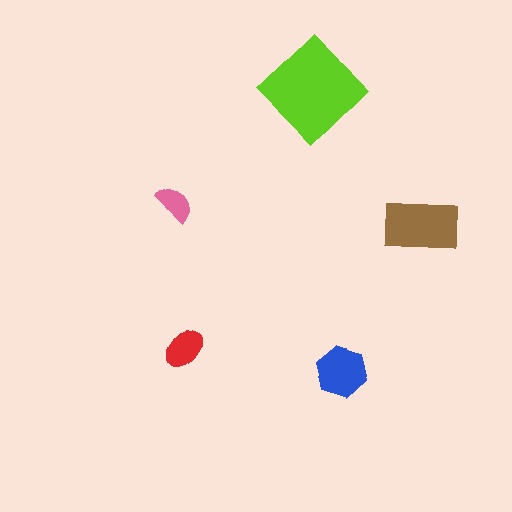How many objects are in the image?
There are 5 objects in the image.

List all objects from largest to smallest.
The lime diamond, the brown rectangle, the blue hexagon, the red ellipse, the pink semicircle.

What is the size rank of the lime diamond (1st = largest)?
1st.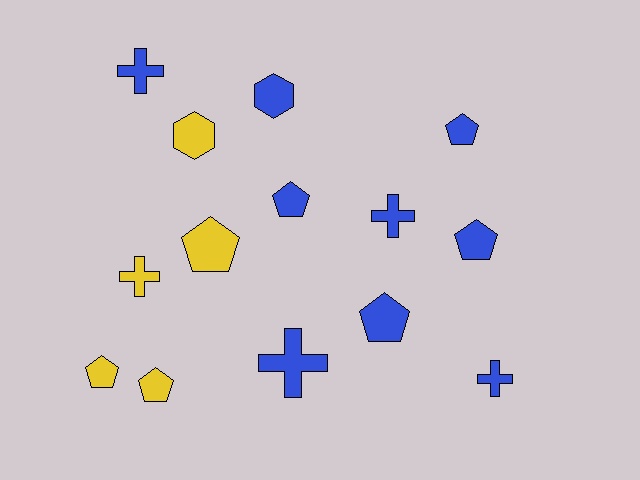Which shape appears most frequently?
Pentagon, with 7 objects.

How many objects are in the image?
There are 14 objects.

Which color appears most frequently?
Blue, with 9 objects.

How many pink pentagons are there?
There are no pink pentagons.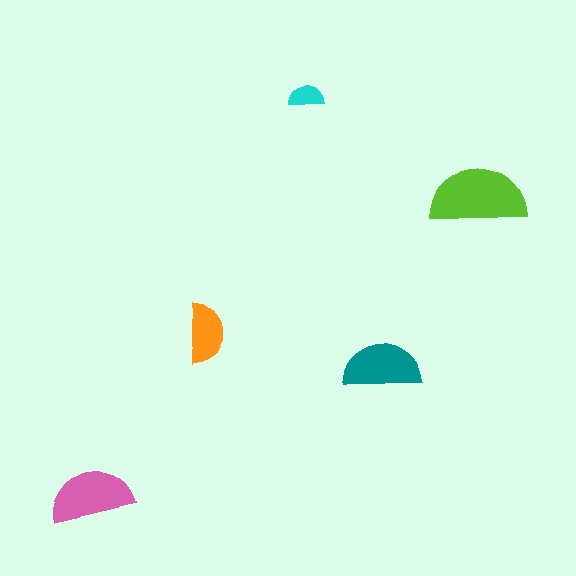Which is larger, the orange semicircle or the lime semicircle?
The lime one.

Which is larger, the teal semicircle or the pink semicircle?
The pink one.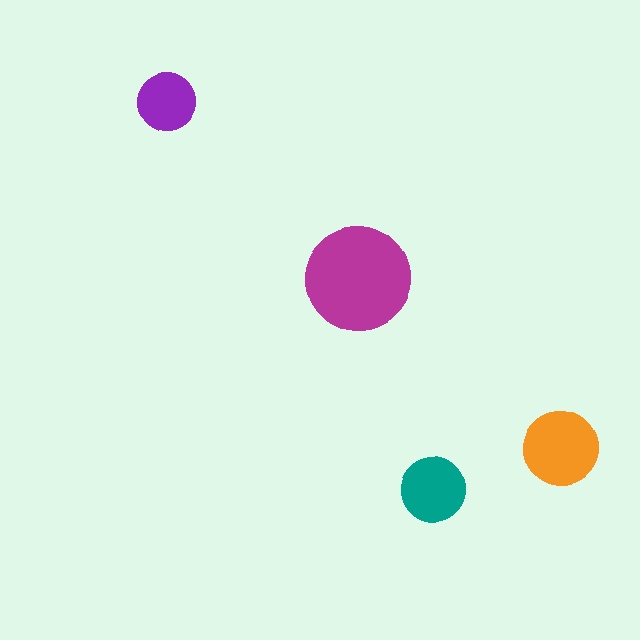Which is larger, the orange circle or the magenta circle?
The magenta one.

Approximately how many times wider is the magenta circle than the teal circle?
About 1.5 times wider.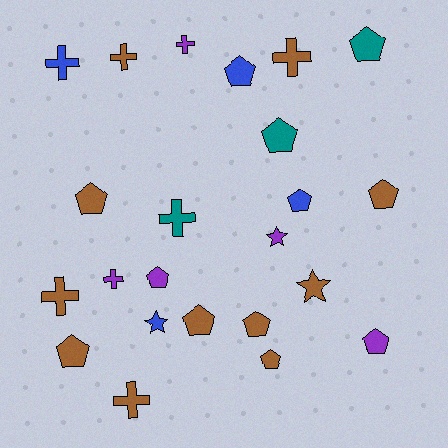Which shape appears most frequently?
Pentagon, with 12 objects.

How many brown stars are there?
There is 1 brown star.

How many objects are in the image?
There are 23 objects.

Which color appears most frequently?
Brown, with 11 objects.